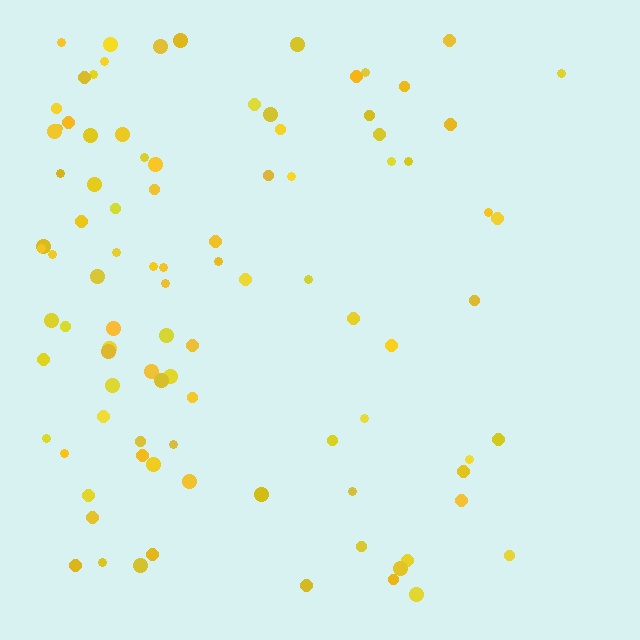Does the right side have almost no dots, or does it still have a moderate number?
Still a moderate number, just noticeably fewer than the left.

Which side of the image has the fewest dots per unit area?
The right.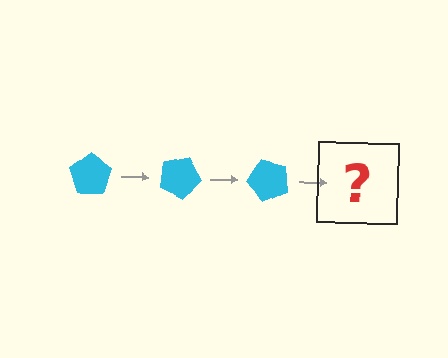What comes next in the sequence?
The next element should be a cyan pentagon rotated 75 degrees.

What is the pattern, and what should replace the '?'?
The pattern is that the pentagon rotates 25 degrees each step. The '?' should be a cyan pentagon rotated 75 degrees.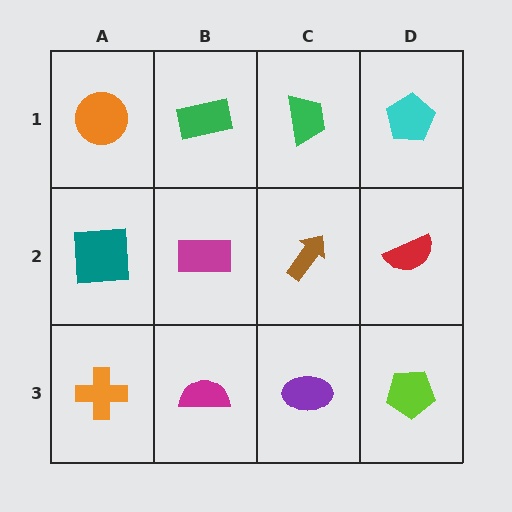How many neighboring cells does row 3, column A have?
2.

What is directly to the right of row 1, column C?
A cyan pentagon.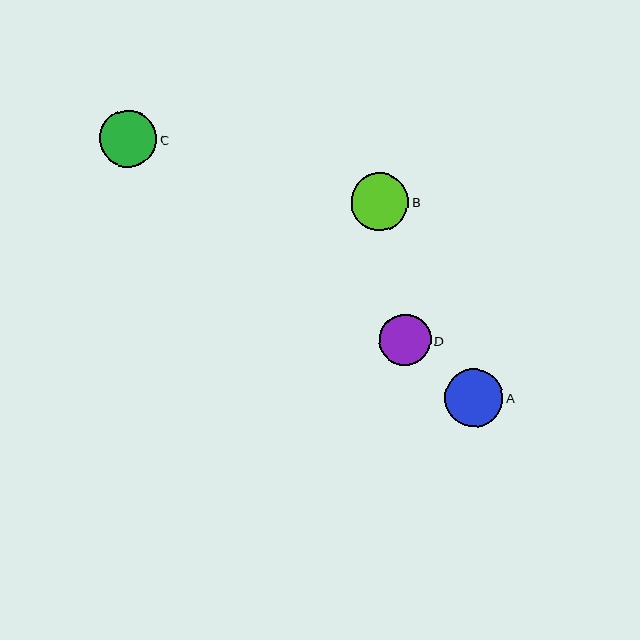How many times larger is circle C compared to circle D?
Circle C is approximately 1.1 times the size of circle D.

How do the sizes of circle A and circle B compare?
Circle A and circle B are approximately the same size.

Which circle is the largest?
Circle A is the largest with a size of approximately 58 pixels.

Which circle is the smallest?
Circle D is the smallest with a size of approximately 52 pixels.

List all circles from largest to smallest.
From largest to smallest: A, B, C, D.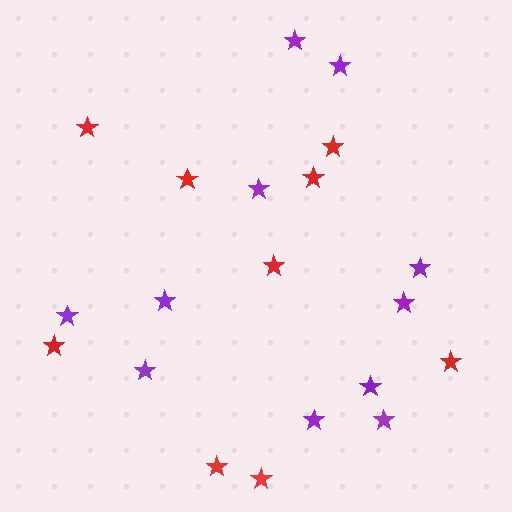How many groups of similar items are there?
There are 2 groups: one group of purple stars (11) and one group of red stars (9).